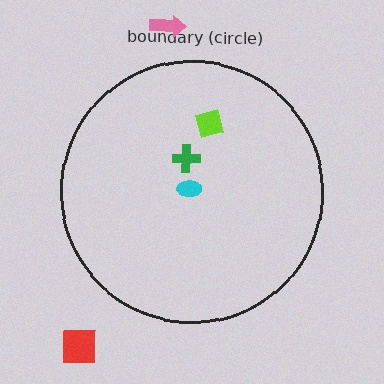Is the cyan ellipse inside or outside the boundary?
Inside.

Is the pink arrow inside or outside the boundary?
Outside.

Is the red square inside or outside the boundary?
Outside.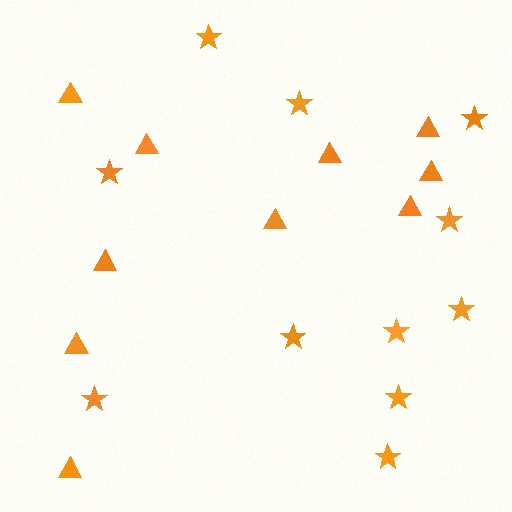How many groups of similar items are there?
There are 2 groups: one group of stars (11) and one group of triangles (10).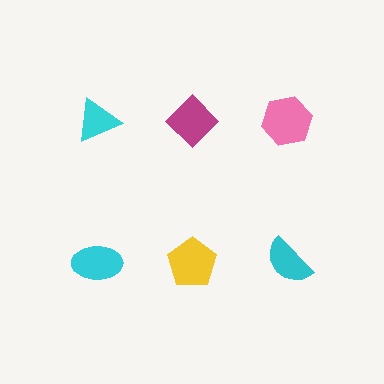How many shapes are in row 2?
3 shapes.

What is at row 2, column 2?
A yellow pentagon.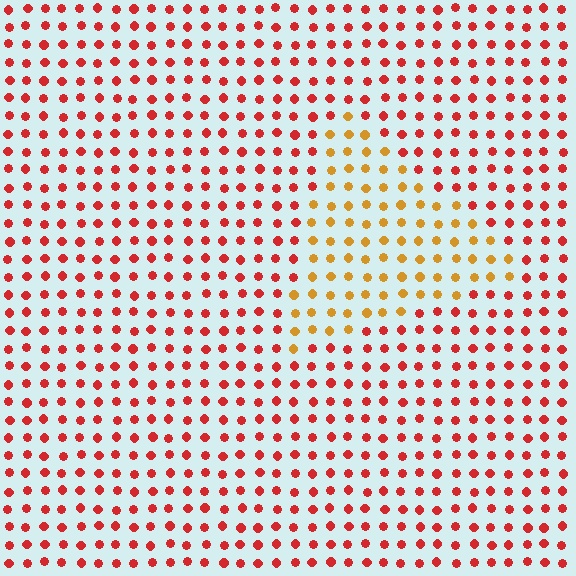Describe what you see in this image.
The image is filled with small red elements in a uniform arrangement. A triangle-shaped region is visible where the elements are tinted to a slightly different hue, forming a subtle color boundary.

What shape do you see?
I see a triangle.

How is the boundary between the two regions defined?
The boundary is defined purely by a slight shift in hue (about 41 degrees). Spacing, size, and orientation are identical on both sides.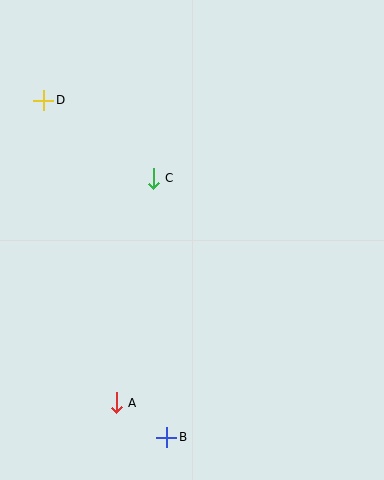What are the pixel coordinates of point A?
Point A is at (116, 403).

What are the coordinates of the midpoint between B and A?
The midpoint between B and A is at (142, 420).